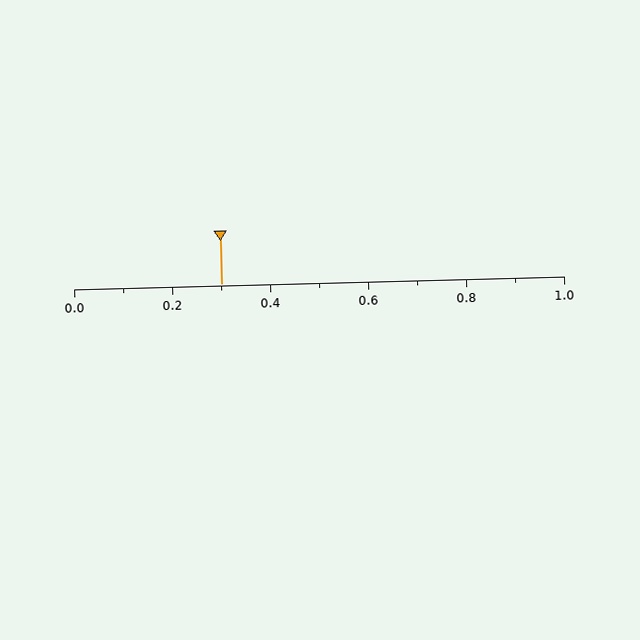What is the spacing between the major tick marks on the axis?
The major ticks are spaced 0.2 apart.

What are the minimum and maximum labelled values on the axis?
The axis runs from 0.0 to 1.0.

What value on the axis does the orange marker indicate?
The marker indicates approximately 0.3.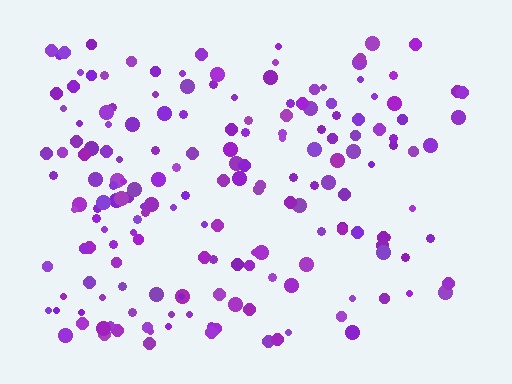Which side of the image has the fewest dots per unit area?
The right.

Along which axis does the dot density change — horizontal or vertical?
Horizontal.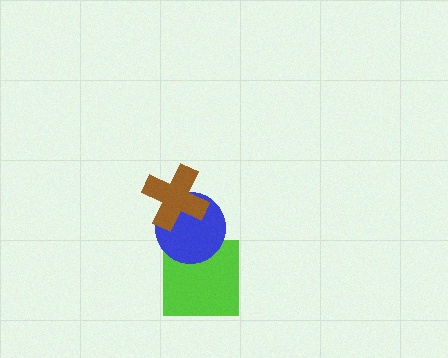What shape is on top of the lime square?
The blue circle is on top of the lime square.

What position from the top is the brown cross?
The brown cross is 1st from the top.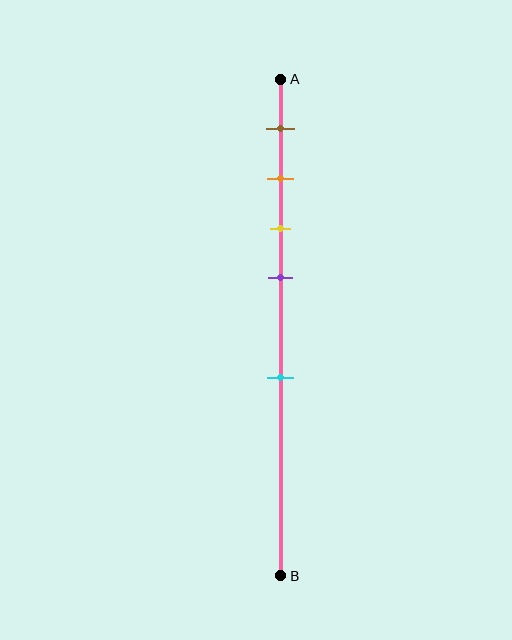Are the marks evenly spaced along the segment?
No, the marks are not evenly spaced.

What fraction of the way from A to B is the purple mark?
The purple mark is approximately 40% (0.4) of the way from A to B.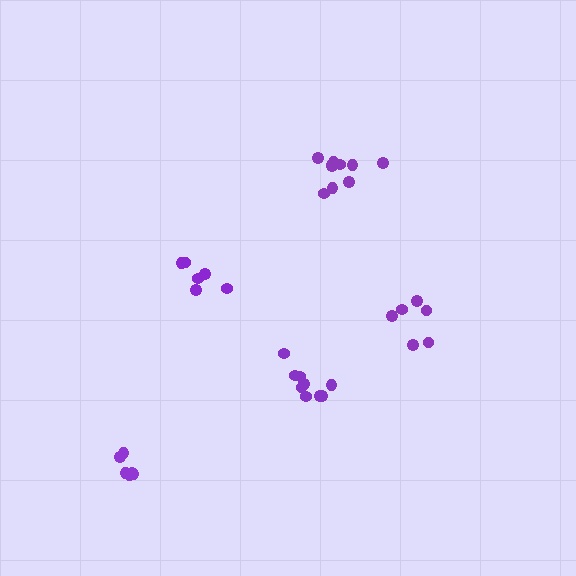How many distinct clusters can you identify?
There are 5 distinct clusters.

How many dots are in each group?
Group 1: 6 dots, Group 2: 9 dots, Group 3: 10 dots, Group 4: 6 dots, Group 5: 6 dots (37 total).